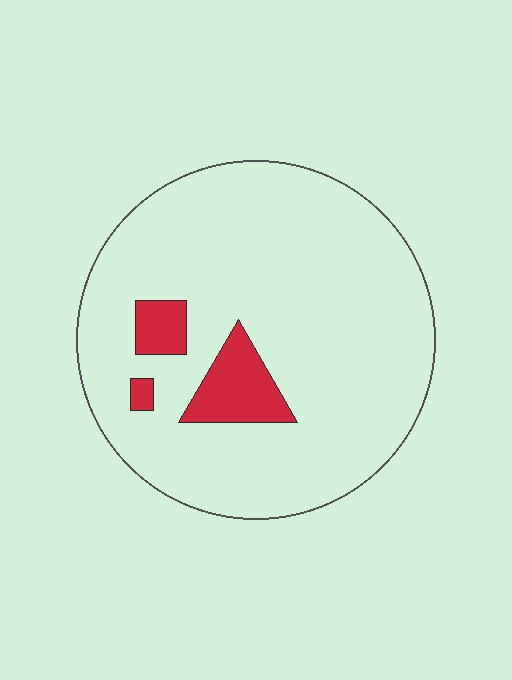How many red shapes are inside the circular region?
3.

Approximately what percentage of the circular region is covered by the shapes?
Approximately 10%.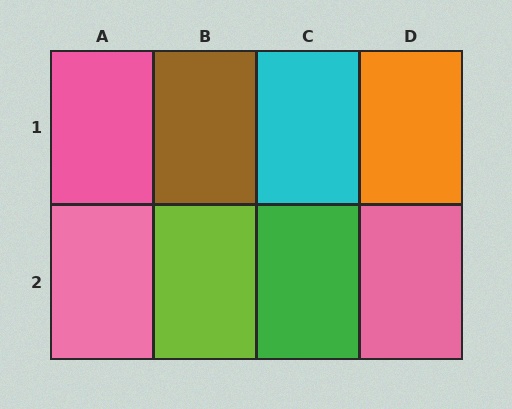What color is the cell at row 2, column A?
Pink.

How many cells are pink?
3 cells are pink.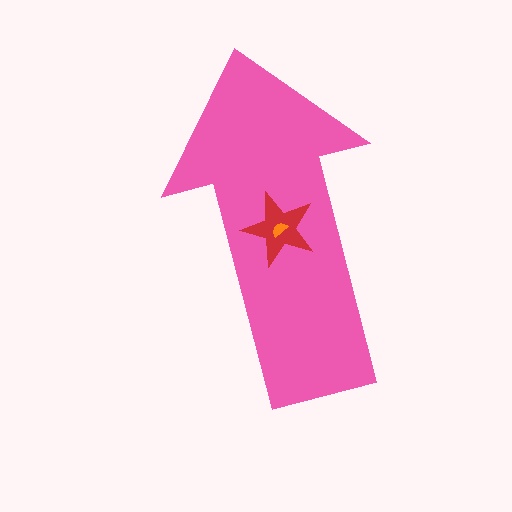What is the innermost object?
The orange semicircle.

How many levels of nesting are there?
3.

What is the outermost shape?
The pink arrow.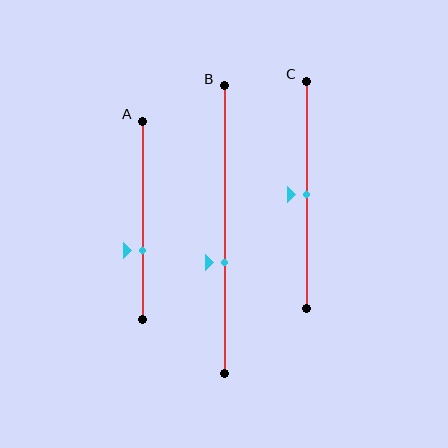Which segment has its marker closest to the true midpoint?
Segment C has its marker closest to the true midpoint.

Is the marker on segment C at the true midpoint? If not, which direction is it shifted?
Yes, the marker on segment C is at the true midpoint.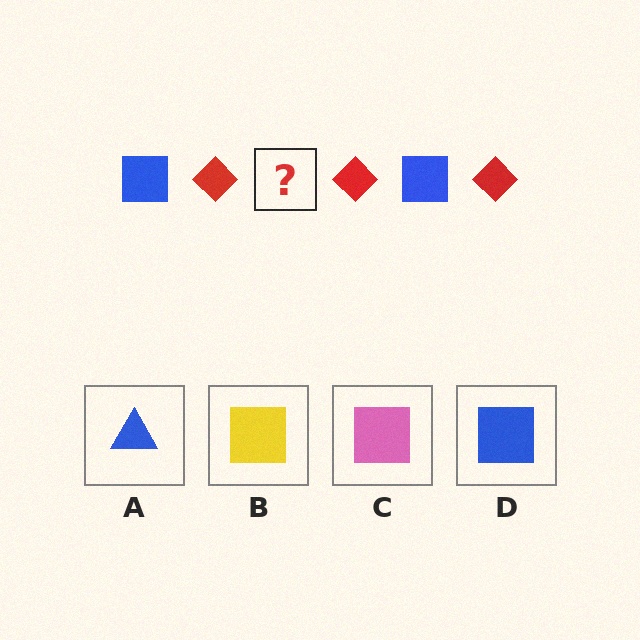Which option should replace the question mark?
Option D.